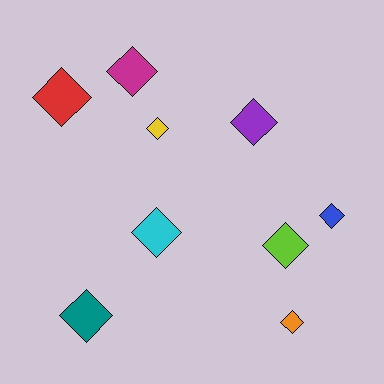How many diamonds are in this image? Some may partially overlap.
There are 9 diamonds.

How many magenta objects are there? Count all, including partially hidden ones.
There is 1 magenta object.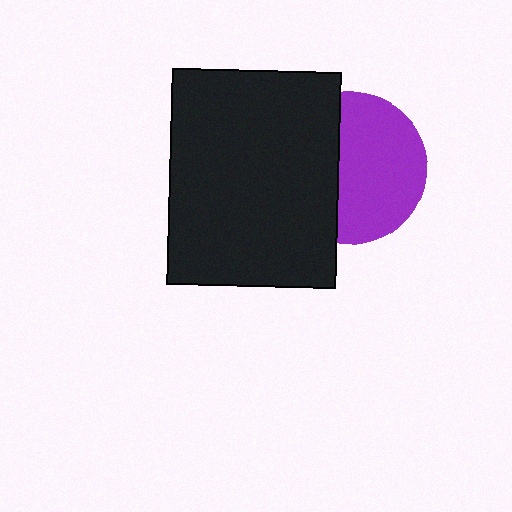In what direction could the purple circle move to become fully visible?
The purple circle could move right. That would shift it out from behind the black rectangle entirely.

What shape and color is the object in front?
The object in front is a black rectangle.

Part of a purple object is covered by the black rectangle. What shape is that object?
It is a circle.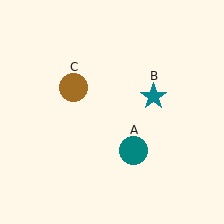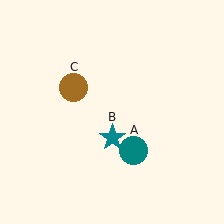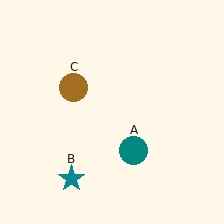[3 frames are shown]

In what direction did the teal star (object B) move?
The teal star (object B) moved down and to the left.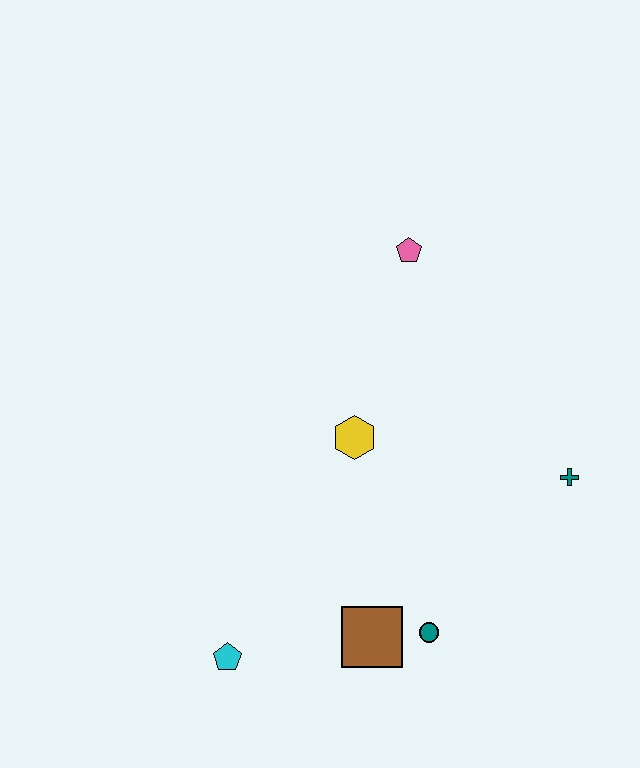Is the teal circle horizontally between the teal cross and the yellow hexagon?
Yes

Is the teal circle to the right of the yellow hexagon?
Yes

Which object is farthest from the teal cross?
The cyan pentagon is farthest from the teal cross.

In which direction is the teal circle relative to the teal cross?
The teal circle is below the teal cross.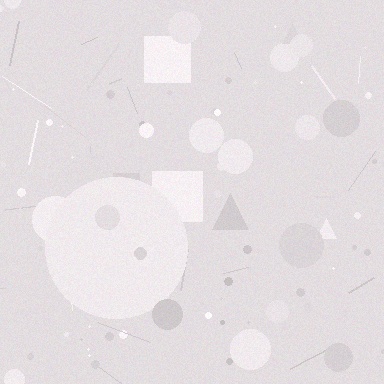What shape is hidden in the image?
A circle is hidden in the image.